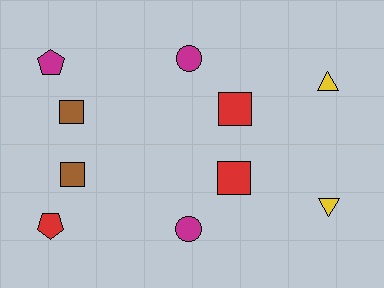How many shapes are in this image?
There are 10 shapes in this image.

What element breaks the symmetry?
The red pentagon on the bottom side breaks the symmetry — its mirror counterpart is magenta.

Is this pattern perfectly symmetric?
No, the pattern is not perfectly symmetric. The red pentagon on the bottom side breaks the symmetry — its mirror counterpart is magenta.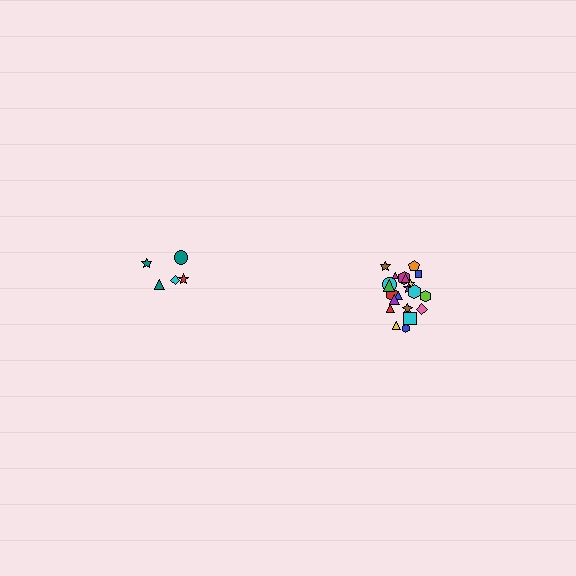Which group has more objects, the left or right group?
The right group.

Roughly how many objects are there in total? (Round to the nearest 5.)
Roughly 25 objects in total.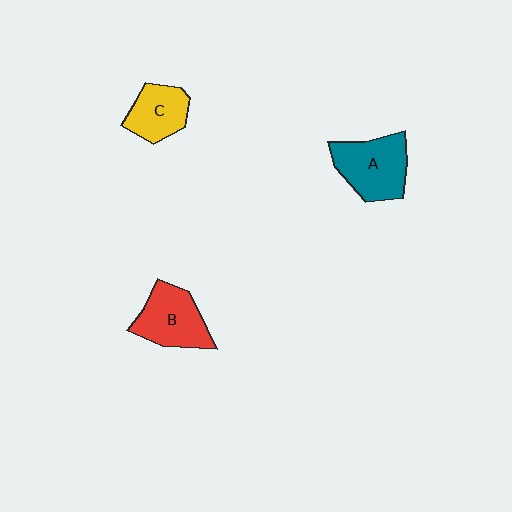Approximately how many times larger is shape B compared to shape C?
Approximately 1.3 times.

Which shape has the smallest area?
Shape C (yellow).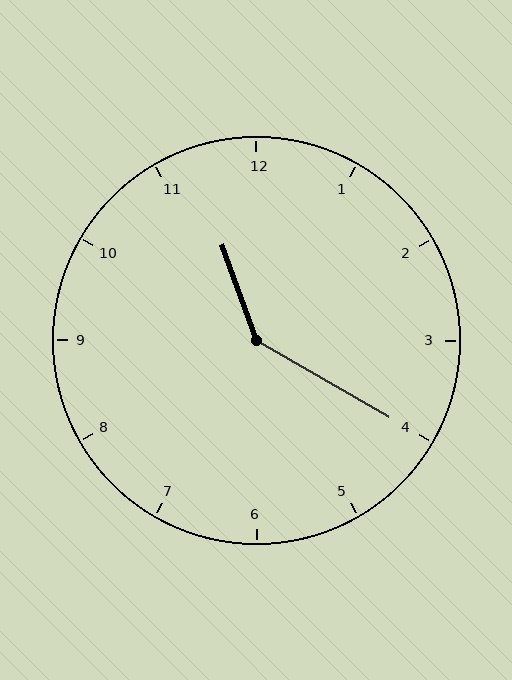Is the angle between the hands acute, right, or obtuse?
It is obtuse.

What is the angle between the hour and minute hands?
Approximately 140 degrees.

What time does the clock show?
11:20.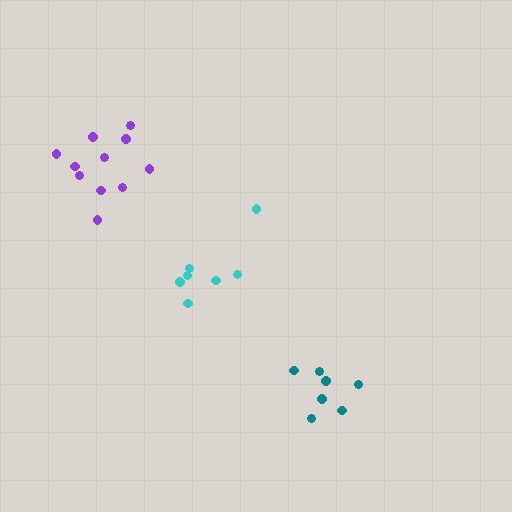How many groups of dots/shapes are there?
There are 3 groups.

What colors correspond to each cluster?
The clusters are colored: cyan, purple, teal.